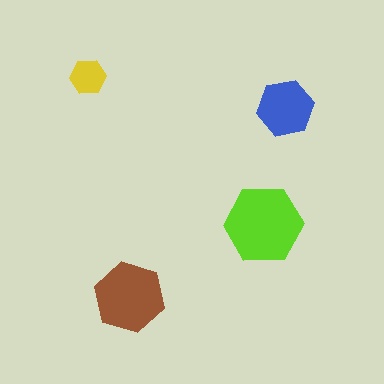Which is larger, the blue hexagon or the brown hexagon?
The brown one.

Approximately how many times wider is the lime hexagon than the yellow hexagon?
About 2 times wider.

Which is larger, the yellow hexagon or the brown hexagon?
The brown one.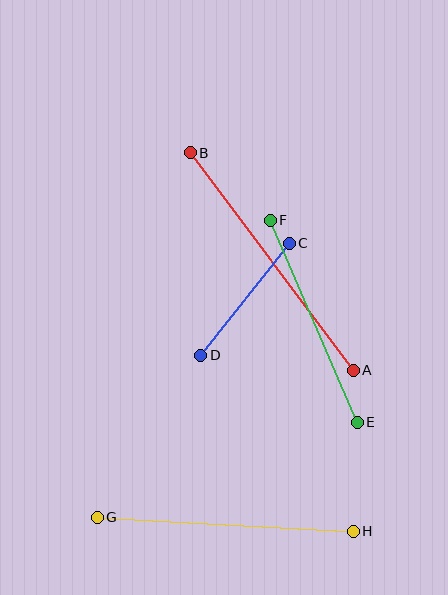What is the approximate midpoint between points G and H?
The midpoint is at approximately (225, 524) pixels.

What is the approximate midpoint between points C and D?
The midpoint is at approximately (245, 299) pixels.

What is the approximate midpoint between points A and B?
The midpoint is at approximately (272, 261) pixels.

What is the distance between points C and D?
The distance is approximately 143 pixels.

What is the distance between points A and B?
The distance is approximately 272 pixels.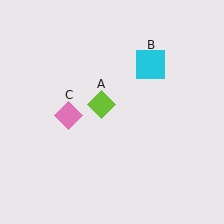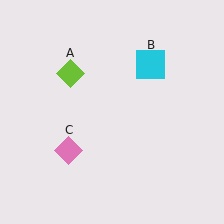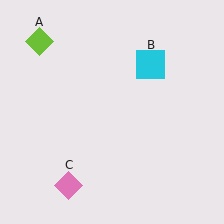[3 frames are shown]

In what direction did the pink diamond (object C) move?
The pink diamond (object C) moved down.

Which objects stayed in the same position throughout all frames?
Cyan square (object B) remained stationary.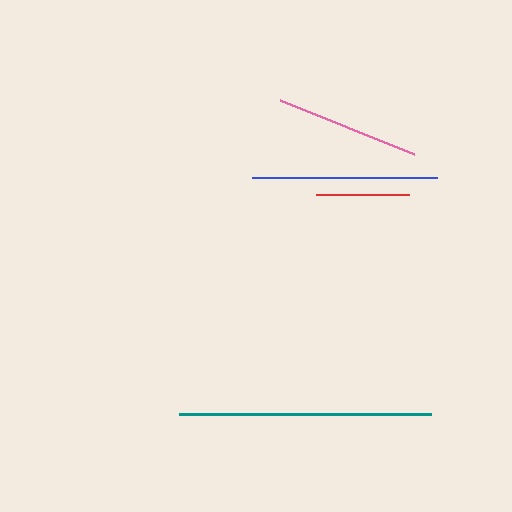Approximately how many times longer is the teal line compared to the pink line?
The teal line is approximately 1.7 times the length of the pink line.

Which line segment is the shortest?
The red line is the shortest at approximately 93 pixels.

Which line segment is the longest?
The teal line is the longest at approximately 252 pixels.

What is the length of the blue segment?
The blue segment is approximately 186 pixels long.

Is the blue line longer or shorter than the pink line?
The blue line is longer than the pink line.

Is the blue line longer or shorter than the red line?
The blue line is longer than the red line.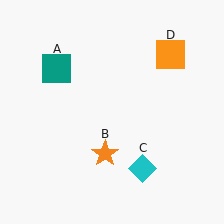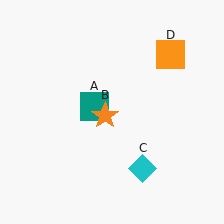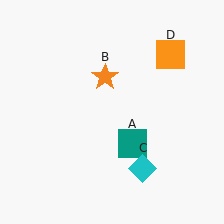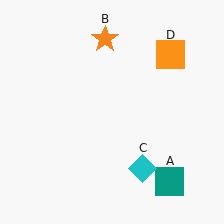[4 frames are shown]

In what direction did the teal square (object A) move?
The teal square (object A) moved down and to the right.